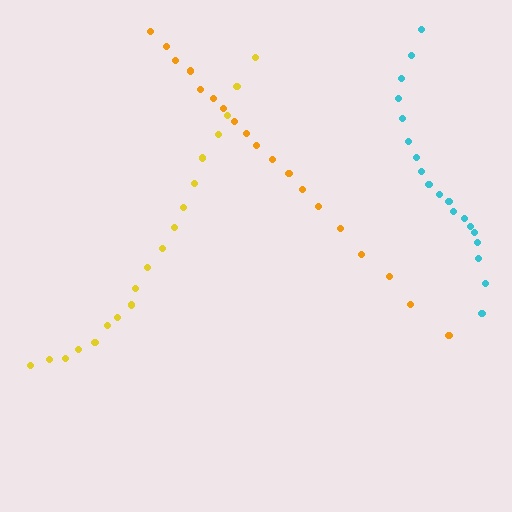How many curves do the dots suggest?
There are 3 distinct paths.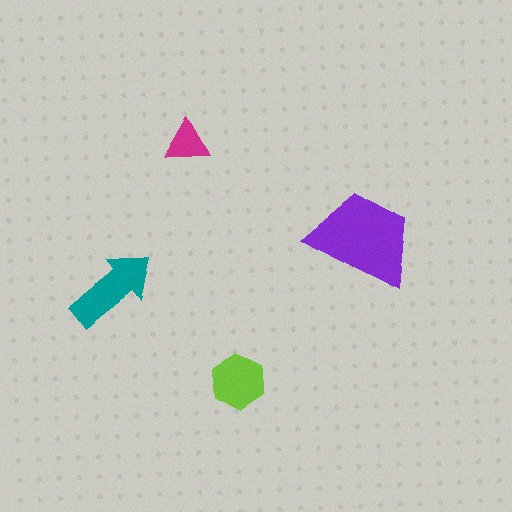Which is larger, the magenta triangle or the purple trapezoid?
The purple trapezoid.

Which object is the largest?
The purple trapezoid.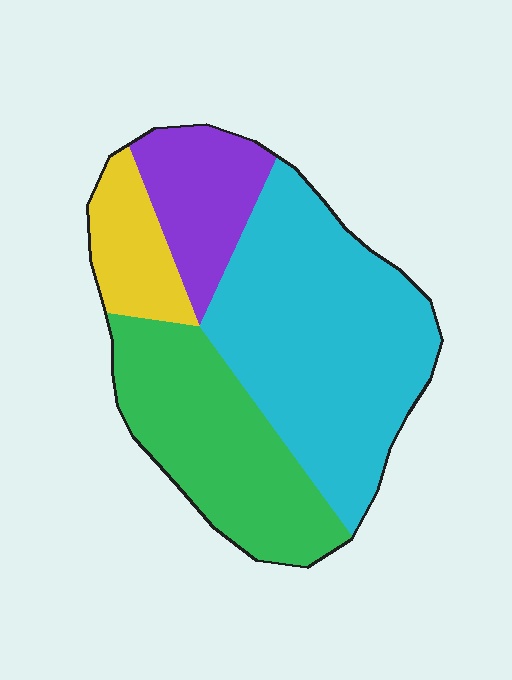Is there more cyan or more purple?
Cyan.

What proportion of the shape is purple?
Purple covers roughly 15% of the shape.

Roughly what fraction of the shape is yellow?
Yellow covers about 10% of the shape.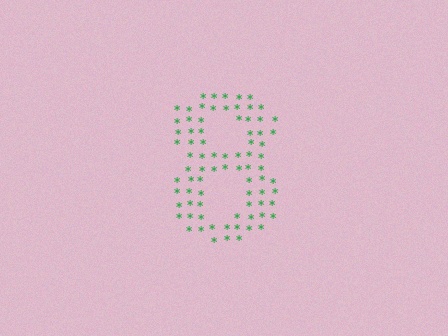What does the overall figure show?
The overall figure shows the digit 8.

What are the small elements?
The small elements are asterisks.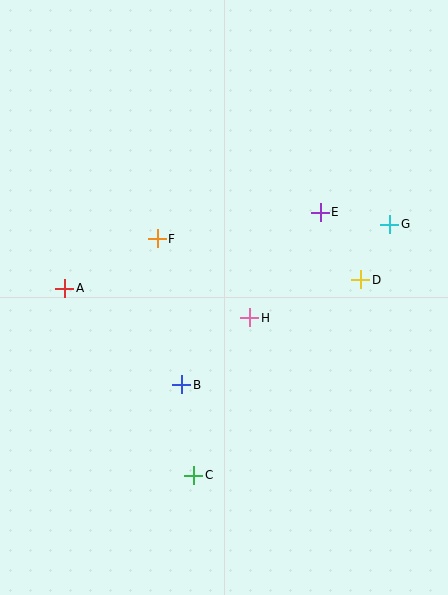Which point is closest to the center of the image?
Point H at (250, 318) is closest to the center.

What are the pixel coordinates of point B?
Point B is at (182, 385).